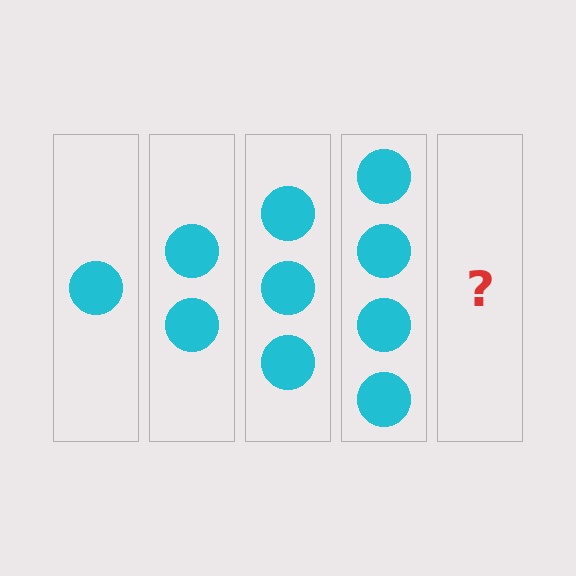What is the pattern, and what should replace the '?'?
The pattern is that each step adds one more circle. The '?' should be 5 circles.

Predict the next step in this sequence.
The next step is 5 circles.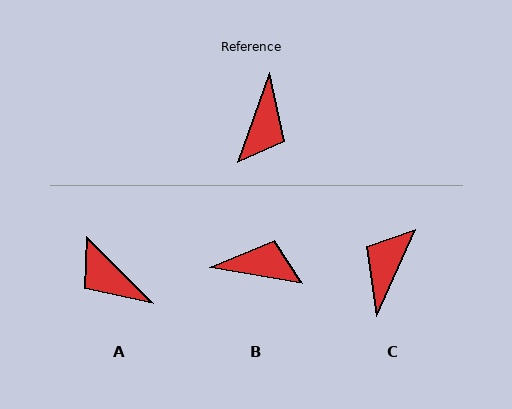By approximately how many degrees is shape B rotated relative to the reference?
Approximately 100 degrees counter-clockwise.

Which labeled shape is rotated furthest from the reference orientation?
C, about 176 degrees away.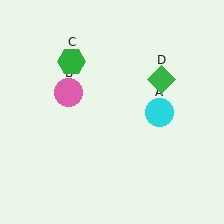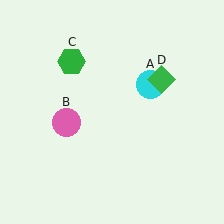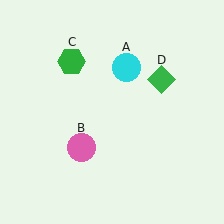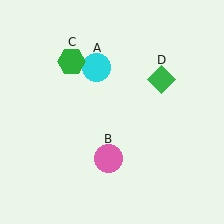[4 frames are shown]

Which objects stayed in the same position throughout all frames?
Green hexagon (object C) and green diamond (object D) remained stationary.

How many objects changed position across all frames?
2 objects changed position: cyan circle (object A), pink circle (object B).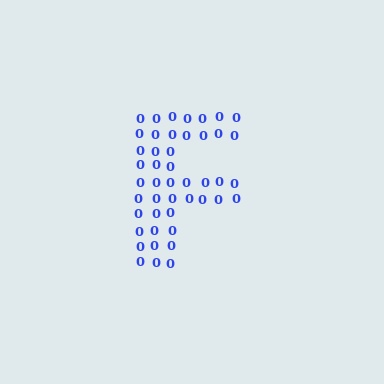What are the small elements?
The small elements are digit 0's.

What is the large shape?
The large shape is the letter F.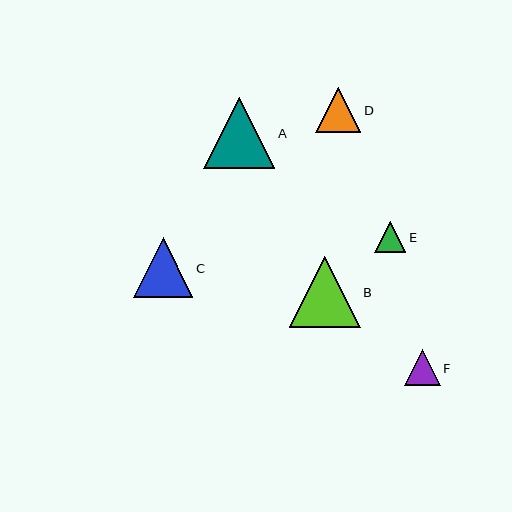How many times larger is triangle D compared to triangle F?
Triangle D is approximately 1.3 times the size of triangle F.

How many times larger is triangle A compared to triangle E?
Triangle A is approximately 2.3 times the size of triangle E.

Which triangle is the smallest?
Triangle E is the smallest with a size of approximately 31 pixels.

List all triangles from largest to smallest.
From largest to smallest: A, B, C, D, F, E.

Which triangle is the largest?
Triangle A is the largest with a size of approximately 71 pixels.